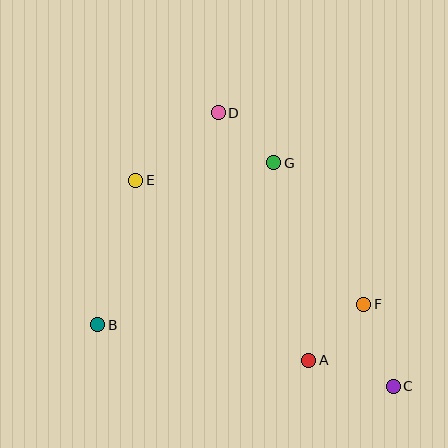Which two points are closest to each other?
Points D and G are closest to each other.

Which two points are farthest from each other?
Points C and E are farthest from each other.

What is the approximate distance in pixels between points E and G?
The distance between E and G is approximately 139 pixels.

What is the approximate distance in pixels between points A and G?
The distance between A and G is approximately 201 pixels.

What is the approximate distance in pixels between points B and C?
The distance between B and C is approximately 302 pixels.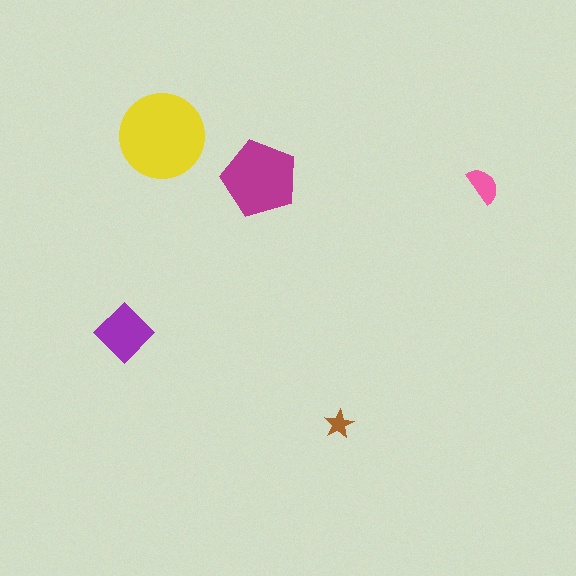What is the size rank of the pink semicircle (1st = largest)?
4th.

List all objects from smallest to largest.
The brown star, the pink semicircle, the purple diamond, the magenta pentagon, the yellow circle.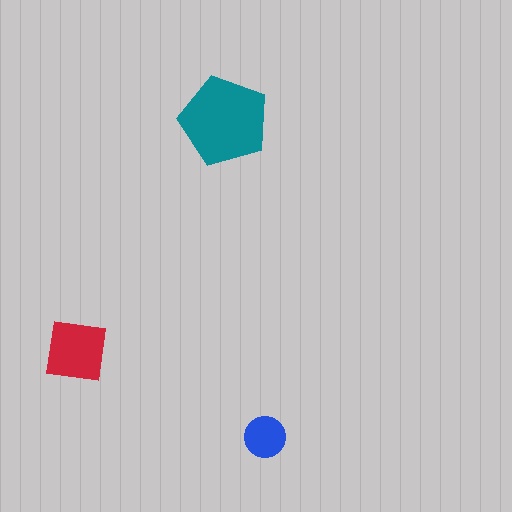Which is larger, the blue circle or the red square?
The red square.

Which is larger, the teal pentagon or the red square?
The teal pentagon.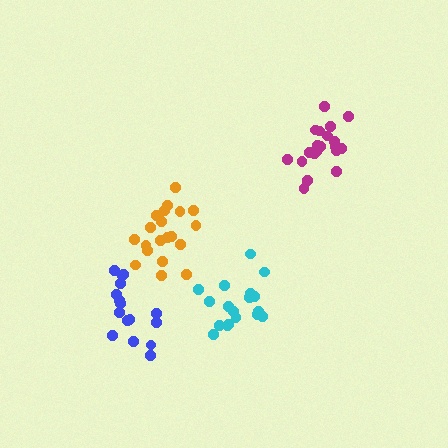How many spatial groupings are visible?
There are 4 spatial groupings.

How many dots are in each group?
Group 1: 20 dots, Group 2: 20 dots, Group 3: 16 dots, Group 4: 18 dots (74 total).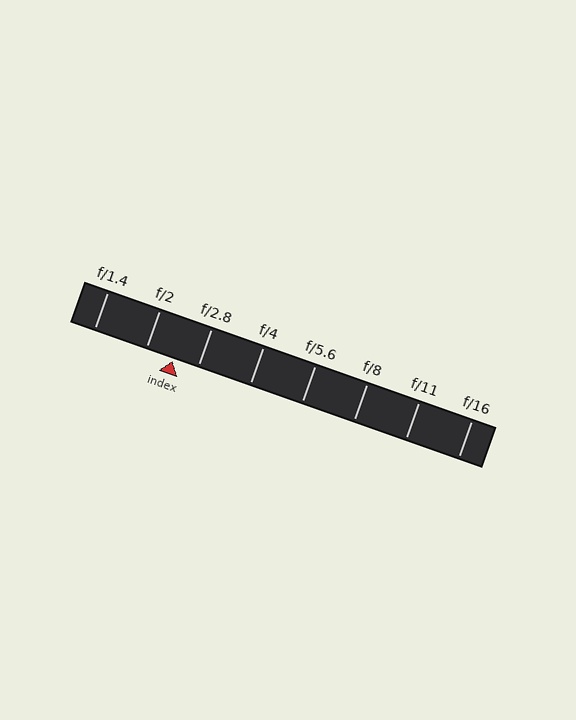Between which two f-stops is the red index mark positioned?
The index mark is between f/2 and f/2.8.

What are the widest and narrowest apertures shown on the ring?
The widest aperture shown is f/1.4 and the narrowest is f/16.